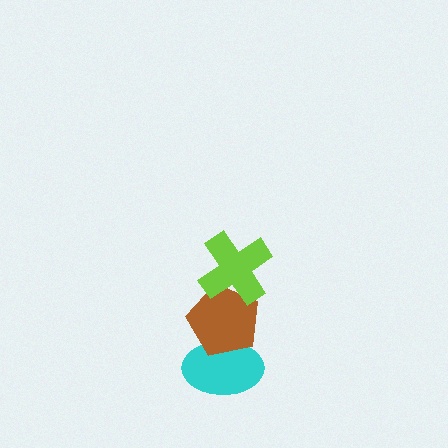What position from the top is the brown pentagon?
The brown pentagon is 2nd from the top.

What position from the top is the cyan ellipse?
The cyan ellipse is 3rd from the top.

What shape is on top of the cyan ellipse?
The brown pentagon is on top of the cyan ellipse.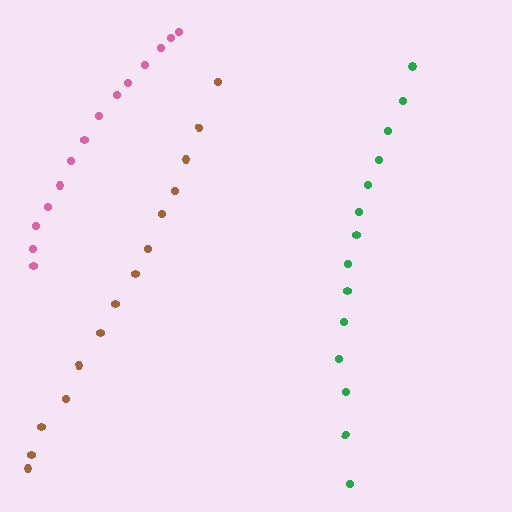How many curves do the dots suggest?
There are 3 distinct paths.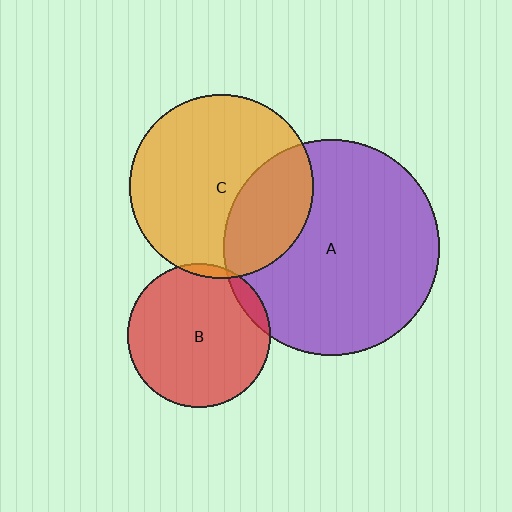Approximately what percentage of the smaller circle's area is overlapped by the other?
Approximately 30%.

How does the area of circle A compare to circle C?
Approximately 1.4 times.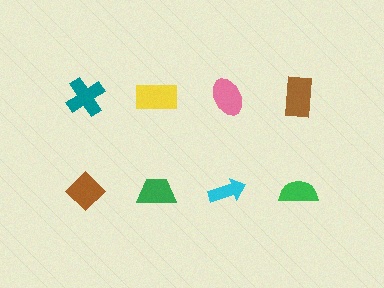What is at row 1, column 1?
A teal cross.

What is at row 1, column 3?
A pink ellipse.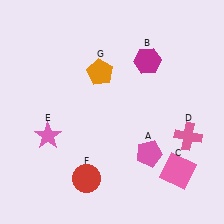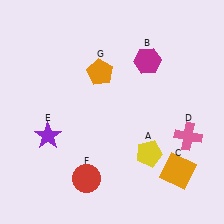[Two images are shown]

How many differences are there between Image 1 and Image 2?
There are 3 differences between the two images.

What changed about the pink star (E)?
In Image 1, E is pink. In Image 2, it changed to purple.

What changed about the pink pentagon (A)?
In Image 1, A is pink. In Image 2, it changed to yellow.